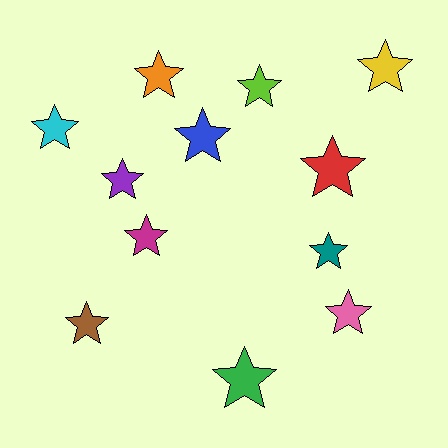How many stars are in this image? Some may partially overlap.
There are 12 stars.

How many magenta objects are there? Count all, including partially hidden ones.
There is 1 magenta object.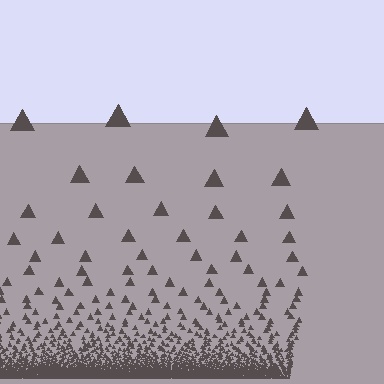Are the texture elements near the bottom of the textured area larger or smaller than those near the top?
Smaller. The gradient is inverted — elements near the bottom are smaller and denser.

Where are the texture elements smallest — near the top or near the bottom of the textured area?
Near the bottom.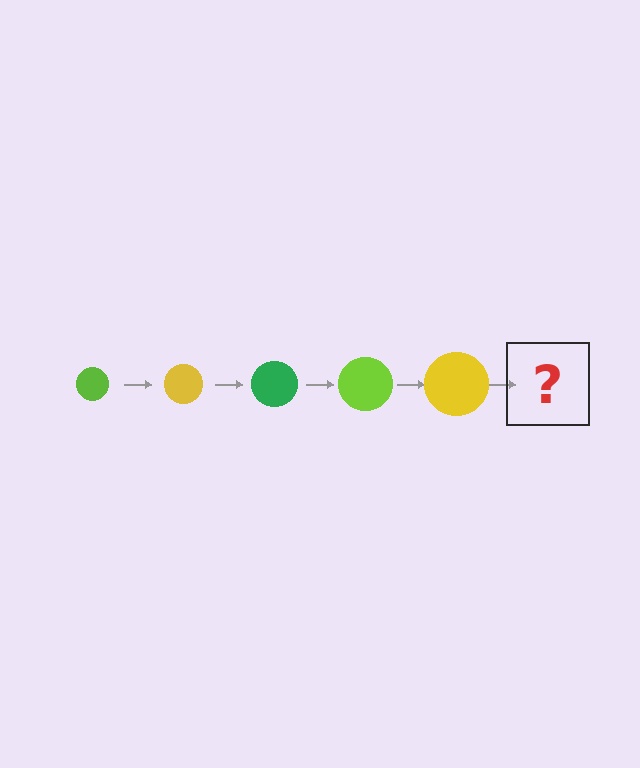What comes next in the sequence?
The next element should be a green circle, larger than the previous one.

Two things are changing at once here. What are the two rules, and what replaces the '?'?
The two rules are that the circle grows larger each step and the color cycles through lime, yellow, and green. The '?' should be a green circle, larger than the previous one.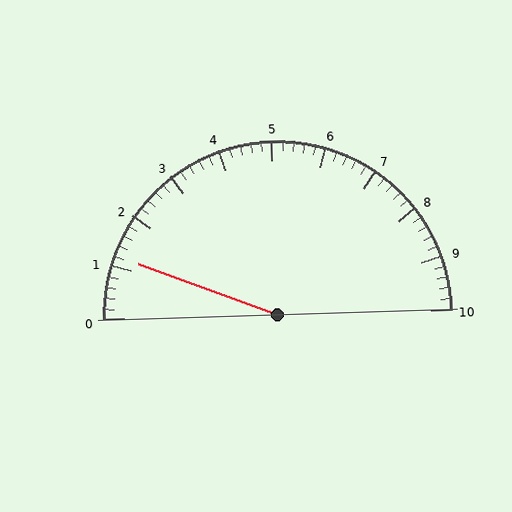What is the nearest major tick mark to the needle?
The nearest major tick mark is 1.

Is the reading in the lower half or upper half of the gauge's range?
The reading is in the lower half of the range (0 to 10).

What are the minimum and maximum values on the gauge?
The gauge ranges from 0 to 10.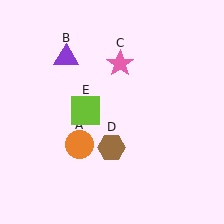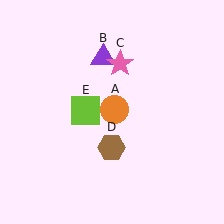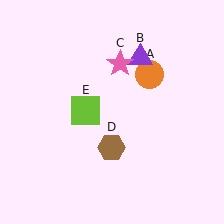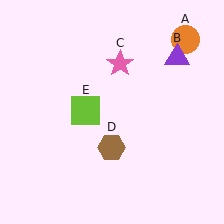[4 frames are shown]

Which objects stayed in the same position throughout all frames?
Pink star (object C) and brown hexagon (object D) and lime square (object E) remained stationary.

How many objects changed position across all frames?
2 objects changed position: orange circle (object A), purple triangle (object B).